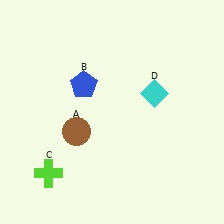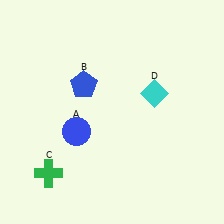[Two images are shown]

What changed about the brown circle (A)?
In Image 1, A is brown. In Image 2, it changed to blue.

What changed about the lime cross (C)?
In Image 1, C is lime. In Image 2, it changed to green.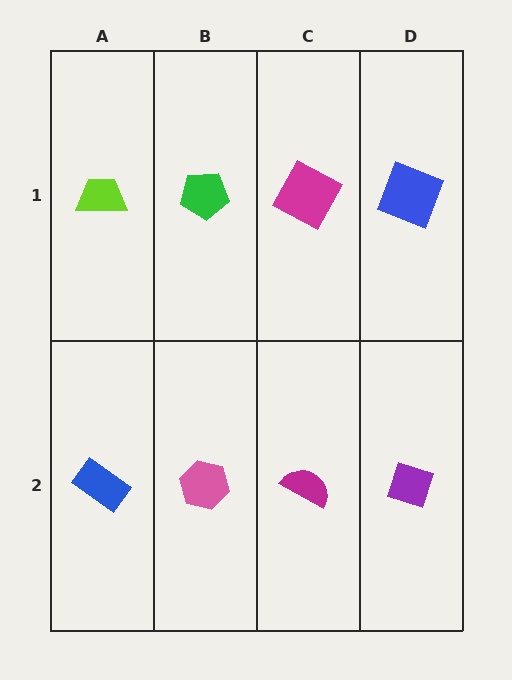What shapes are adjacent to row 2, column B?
A green pentagon (row 1, column B), a blue rectangle (row 2, column A), a magenta semicircle (row 2, column C).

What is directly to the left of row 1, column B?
A lime trapezoid.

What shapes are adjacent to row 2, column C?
A magenta square (row 1, column C), a pink hexagon (row 2, column B), a purple diamond (row 2, column D).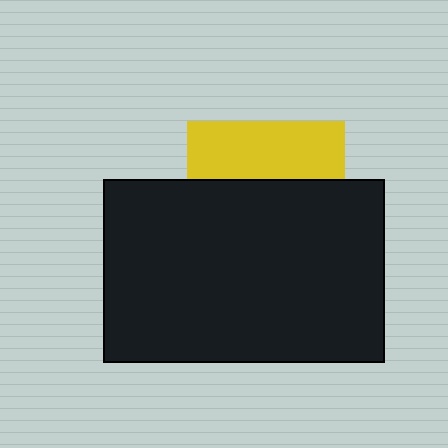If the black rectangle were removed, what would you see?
You would see the complete yellow square.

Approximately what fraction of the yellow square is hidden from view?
Roughly 63% of the yellow square is hidden behind the black rectangle.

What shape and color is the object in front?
The object in front is a black rectangle.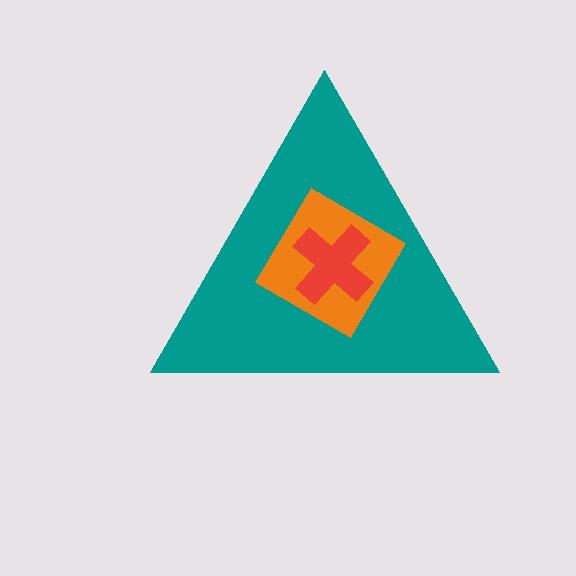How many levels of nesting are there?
3.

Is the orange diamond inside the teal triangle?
Yes.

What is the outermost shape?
The teal triangle.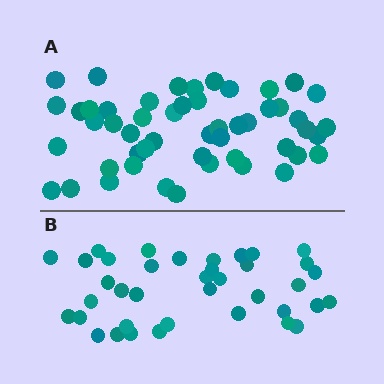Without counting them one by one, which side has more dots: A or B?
Region A (the top region) has more dots.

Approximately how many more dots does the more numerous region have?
Region A has approximately 15 more dots than region B.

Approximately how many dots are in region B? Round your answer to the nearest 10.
About 40 dots. (The exact count is 38, which rounds to 40.)